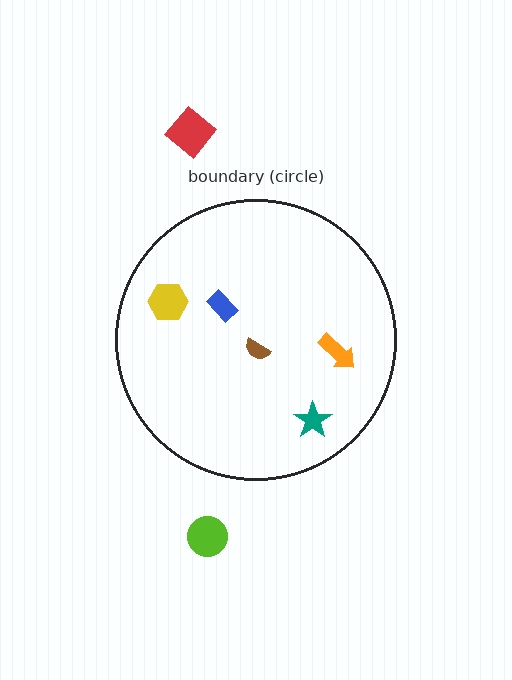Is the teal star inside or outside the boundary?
Inside.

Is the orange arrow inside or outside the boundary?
Inside.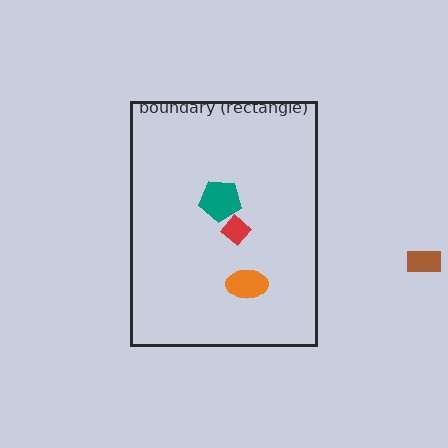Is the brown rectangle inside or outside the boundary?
Outside.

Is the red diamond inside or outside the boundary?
Inside.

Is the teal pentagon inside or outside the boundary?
Inside.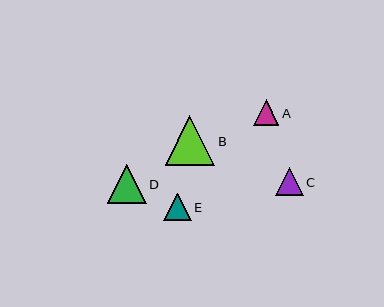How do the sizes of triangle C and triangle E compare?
Triangle C and triangle E are approximately the same size.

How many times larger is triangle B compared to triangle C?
Triangle B is approximately 1.8 times the size of triangle C.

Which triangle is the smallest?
Triangle A is the smallest with a size of approximately 25 pixels.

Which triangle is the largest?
Triangle B is the largest with a size of approximately 49 pixels.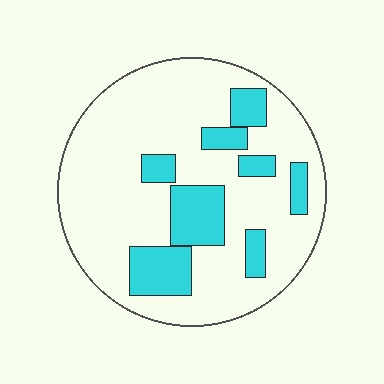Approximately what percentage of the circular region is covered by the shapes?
Approximately 20%.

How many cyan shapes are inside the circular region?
8.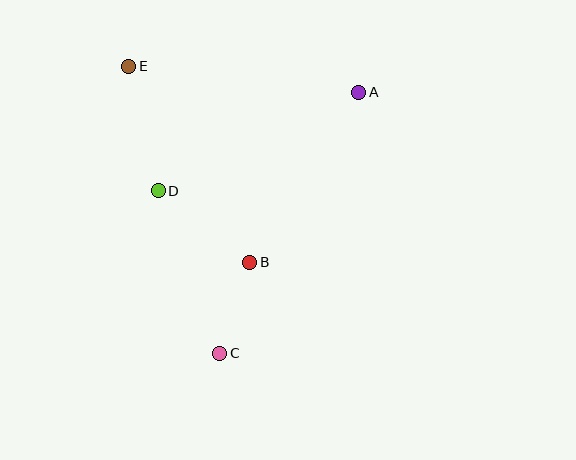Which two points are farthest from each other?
Points C and E are farthest from each other.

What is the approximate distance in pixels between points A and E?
The distance between A and E is approximately 231 pixels.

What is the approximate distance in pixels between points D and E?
The distance between D and E is approximately 128 pixels.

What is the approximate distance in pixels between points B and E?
The distance between B and E is approximately 230 pixels.